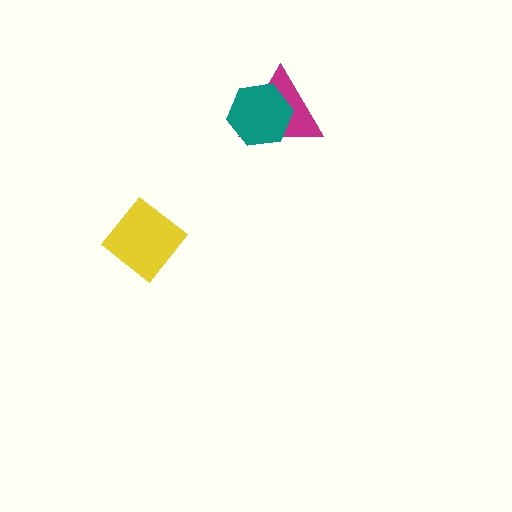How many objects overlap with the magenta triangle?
1 object overlaps with the magenta triangle.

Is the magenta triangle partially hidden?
Yes, it is partially covered by another shape.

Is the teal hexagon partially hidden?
No, no other shape covers it.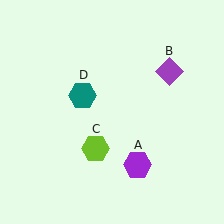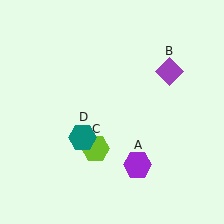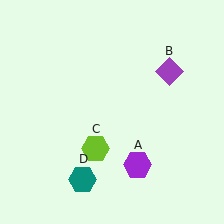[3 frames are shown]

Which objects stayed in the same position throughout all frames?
Purple hexagon (object A) and purple diamond (object B) and lime hexagon (object C) remained stationary.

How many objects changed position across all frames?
1 object changed position: teal hexagon (object D).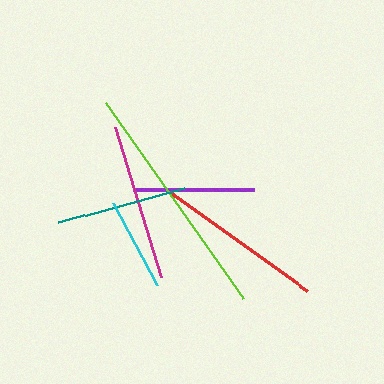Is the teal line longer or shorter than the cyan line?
The teal line is longer than the cyan line.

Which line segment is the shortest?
The cyan line is the shortest at approximately 93 pixels.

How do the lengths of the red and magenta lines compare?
The red and magenta lines are approximately the same length.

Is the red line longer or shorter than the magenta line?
The red line is longer than the magenta line.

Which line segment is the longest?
The lime line is the longest at approximately 239 pixels.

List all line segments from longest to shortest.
From longest to shortest: lime, red, magenta, teal, purple, cyan.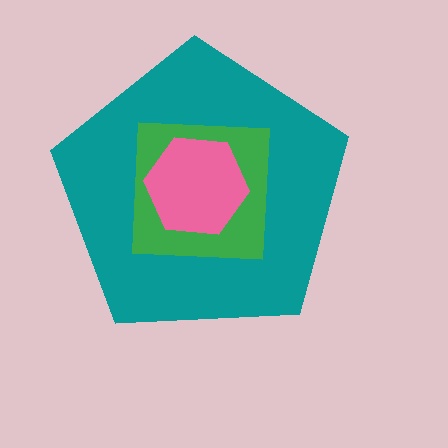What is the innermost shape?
The pink hexagon.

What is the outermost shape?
The teal pentagon.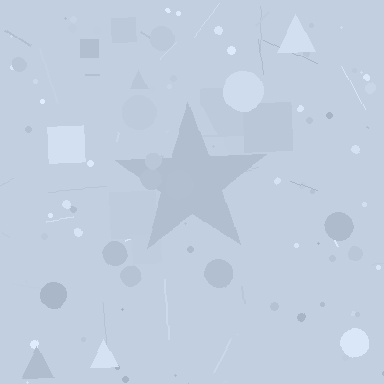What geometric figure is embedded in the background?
A star is embedded in the background.